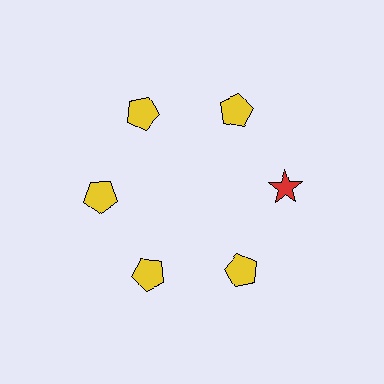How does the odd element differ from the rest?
It differs in both color (red instead of yellow) and shape (star instead of pentagon).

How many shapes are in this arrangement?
There are 6 shapes arranged in a ring pattern.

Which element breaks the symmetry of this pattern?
The red star at roughly the 3 o'clock position breaks the symmetry. All other shapes are yellow pentagons.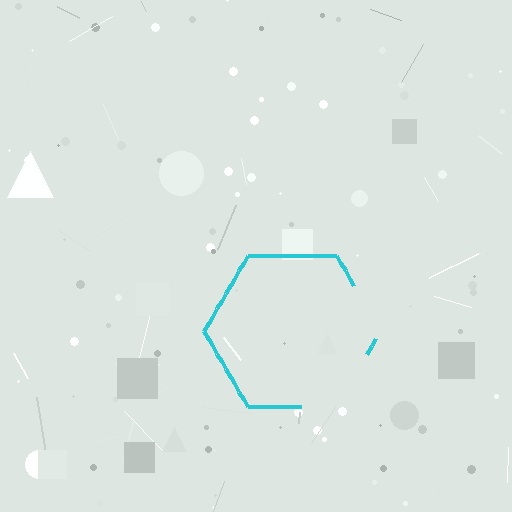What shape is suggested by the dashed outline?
The dashed outline suggests a hexagon.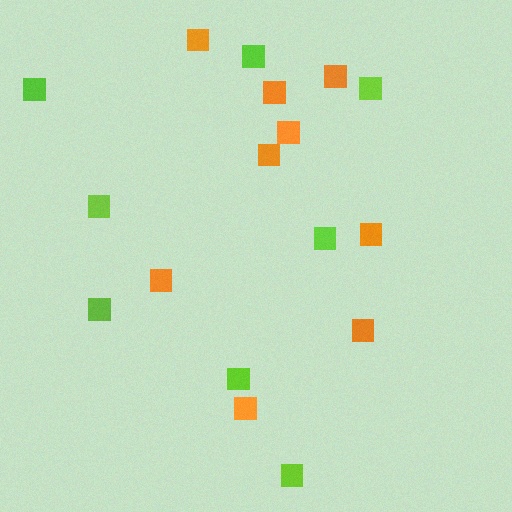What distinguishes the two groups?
There are 2 groups: one group of lime squares (8) and one group of orange squares (9).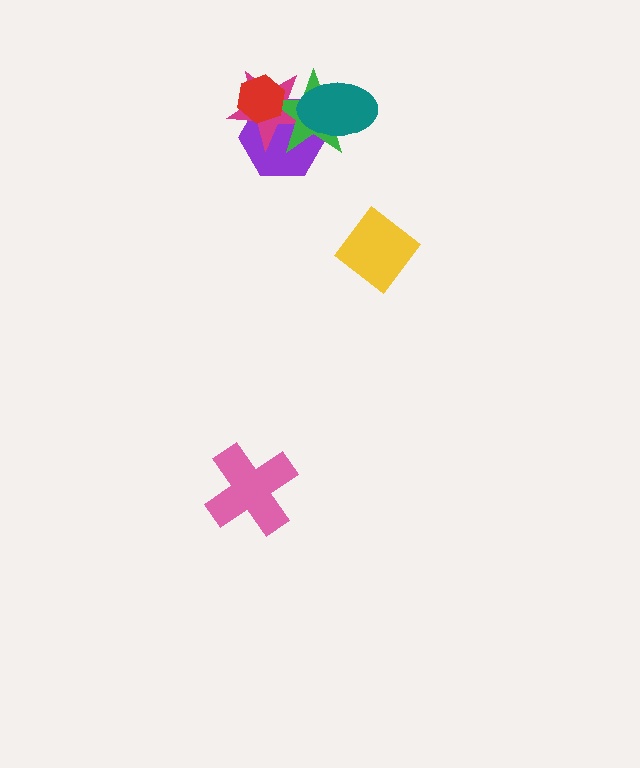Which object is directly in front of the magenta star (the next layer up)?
The green star is directly in front of the magenta star.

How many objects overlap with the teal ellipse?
3 objects overlap with the teal ellipse.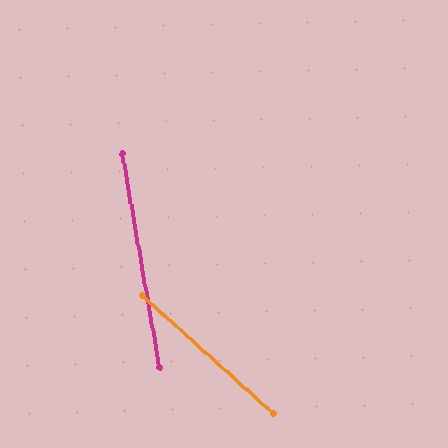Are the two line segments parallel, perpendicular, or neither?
Neither parallel nor perpendicular — they differ by about 38°.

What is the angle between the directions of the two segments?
Approximately 38 degrees.